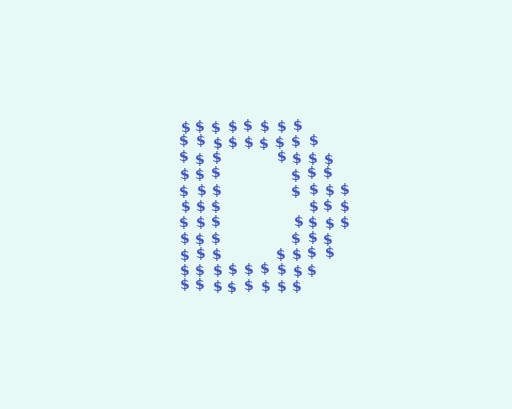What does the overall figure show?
The overall figure shows the letter D.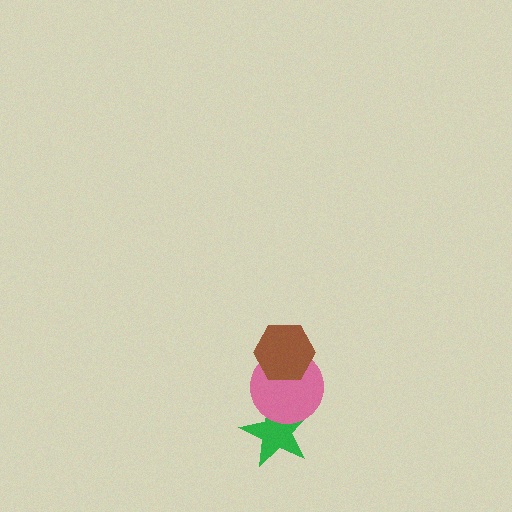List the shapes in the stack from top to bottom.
From top to bottom: the brown hexagon, the pink circle, the green star.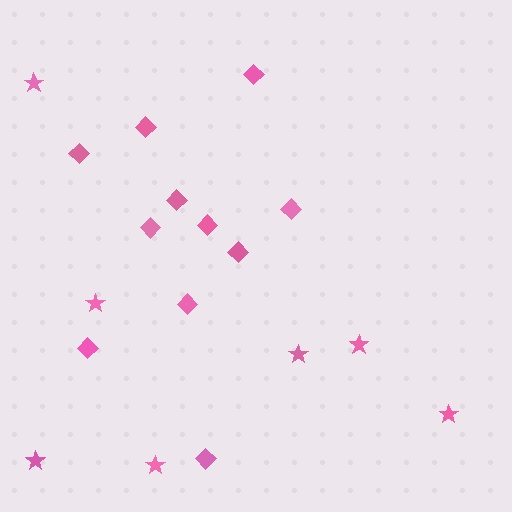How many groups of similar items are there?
There are 2 groups: one group of diamonds (11) and one group of stars (7).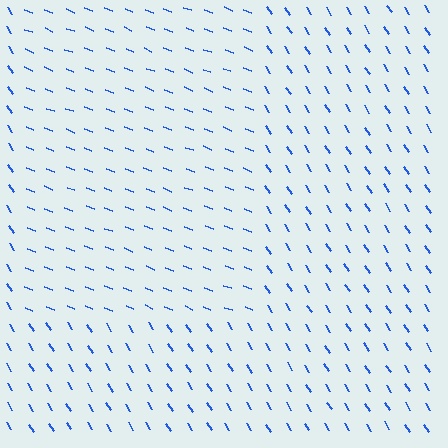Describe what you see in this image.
The image is filled with small blue line segments. A rectangle region in the image has lines oriented differently from the surrounding lines, creating a visible texture boundary.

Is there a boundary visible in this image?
Yes, there is a texture boundary formed by a change in line orientation.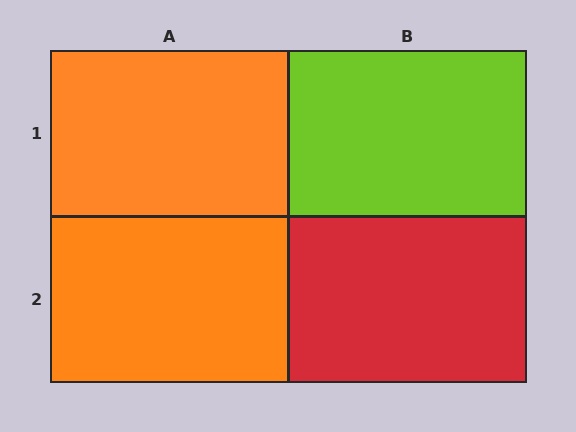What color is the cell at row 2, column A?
Orange.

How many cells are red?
1 cell is red.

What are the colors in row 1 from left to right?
Orange, lime.